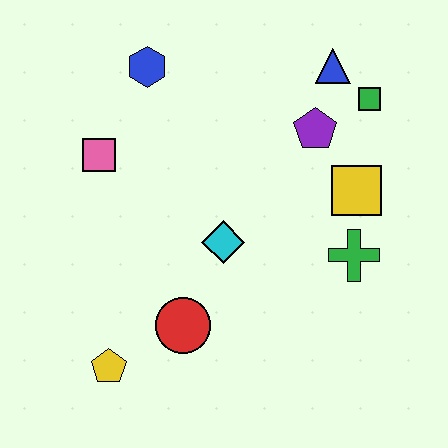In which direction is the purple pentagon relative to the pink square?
The purple pentagon is to the right of the pink square.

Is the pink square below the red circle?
No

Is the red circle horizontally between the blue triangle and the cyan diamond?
No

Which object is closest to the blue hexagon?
The pink square is closest to the blue hexagon.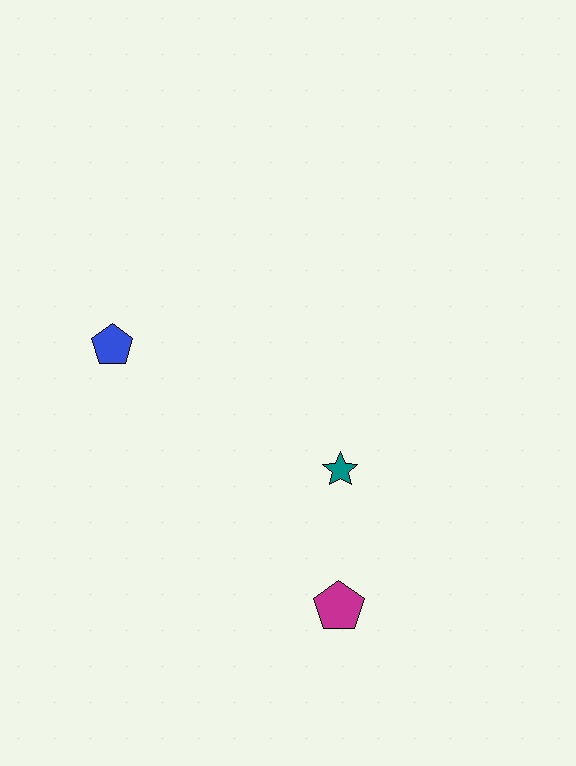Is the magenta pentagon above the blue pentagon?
No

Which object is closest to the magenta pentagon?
The teal star is closest to the magenta pentagon.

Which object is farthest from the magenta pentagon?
The blue pentagon is farthest from the magenta pentagon.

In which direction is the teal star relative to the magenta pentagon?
The teal star is above the magenta pentagon.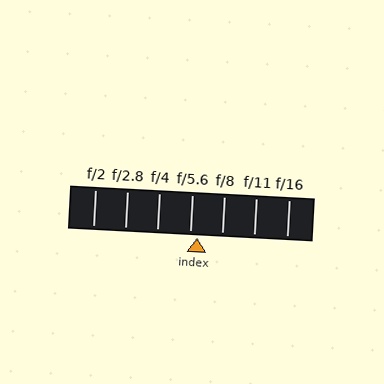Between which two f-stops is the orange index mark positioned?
The index mark is between f/5.6 and f/8.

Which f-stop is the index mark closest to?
The index mark is closest to f/5.6.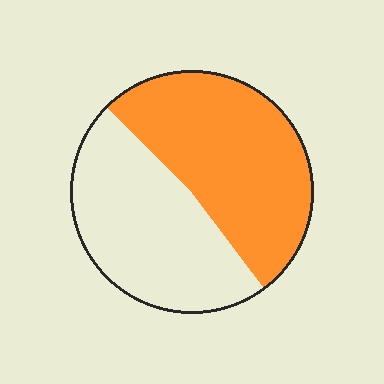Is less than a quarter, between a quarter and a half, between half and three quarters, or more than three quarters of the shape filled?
Between half and three quarters.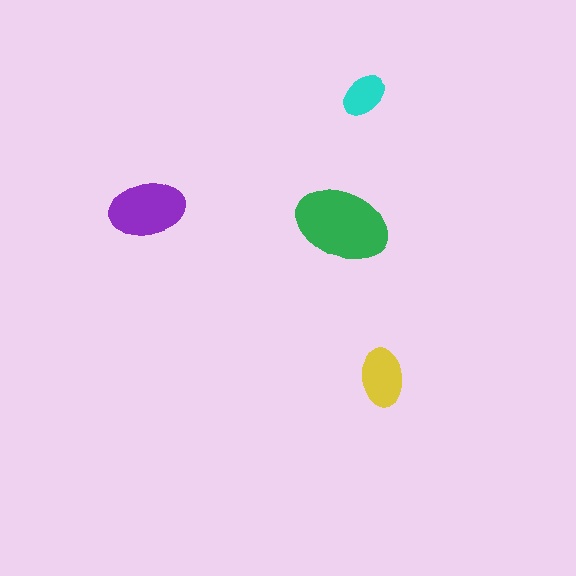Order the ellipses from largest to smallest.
the green one, the purple one, the yellow one, the cyan one.